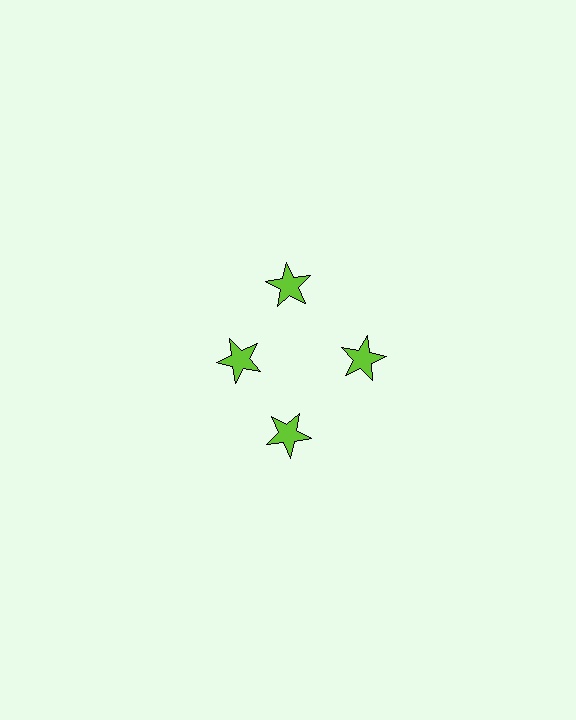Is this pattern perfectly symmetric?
No. The 4 lime stars are arranged in a ring, but one element near the 9 o'clock position is pulled inward toward the center, breaking the 4-fold rotational symmetry.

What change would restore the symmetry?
The symmetry would be restored by moving it outward, back onto the ring so that all 4 stars sit at equal angles and equal distance from the center.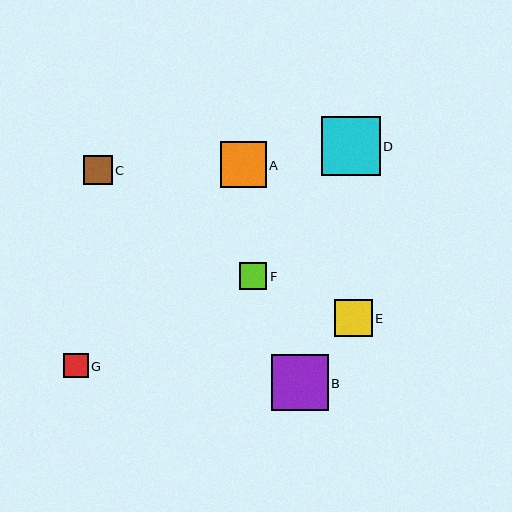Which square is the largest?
Square D is the largest with a size of approximately 59 pixels.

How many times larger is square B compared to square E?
Square B is approximately 1.5 times the size of square E.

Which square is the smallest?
Square G is the smallest with a size of approximately 25 pixels.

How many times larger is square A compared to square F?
Square A is approximately 1.7 times the size of square F.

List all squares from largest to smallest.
From largest to smallest: D, B, A, E, C, F, G.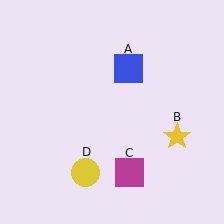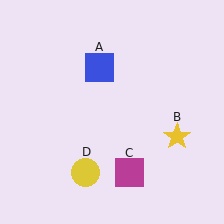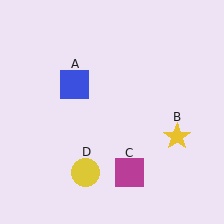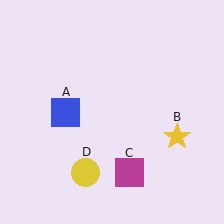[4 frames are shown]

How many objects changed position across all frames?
1 object changed position: blue square (object A).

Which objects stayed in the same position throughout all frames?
Yellow star (object B) and magenta square (object C) and yellow circle (object D) remained stationary.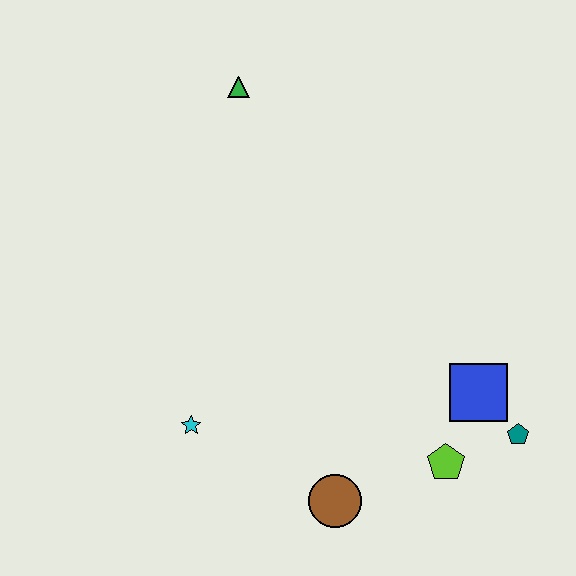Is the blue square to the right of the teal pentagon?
No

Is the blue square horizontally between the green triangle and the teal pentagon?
Yes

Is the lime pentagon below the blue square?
Yes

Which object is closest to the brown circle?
The lime pentagon is closest to the brown circle.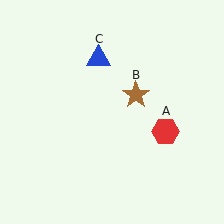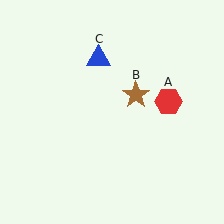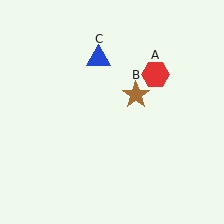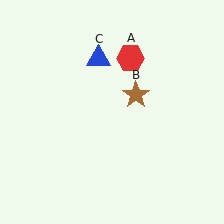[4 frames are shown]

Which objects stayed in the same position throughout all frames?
Brown star (object B) and blue triangle (object C) remained stationary.